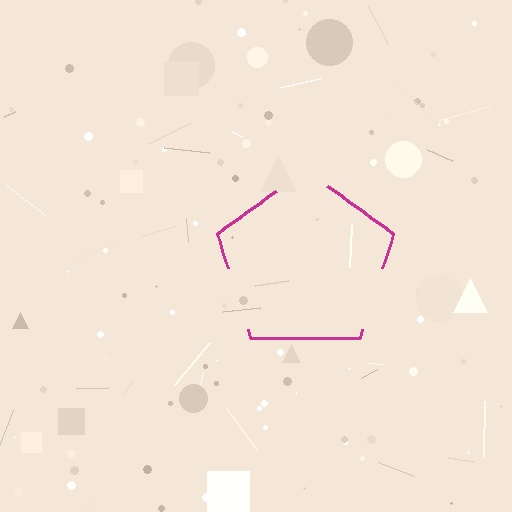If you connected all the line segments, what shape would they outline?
They would outline a pentagon.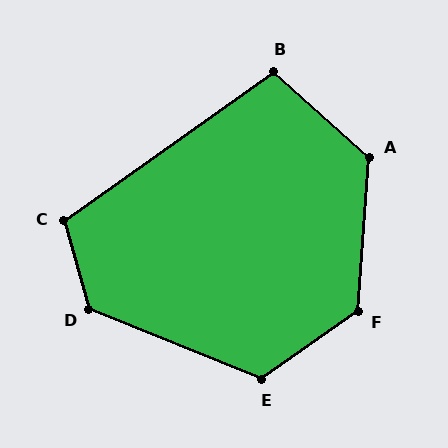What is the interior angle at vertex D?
Approximately 128 degrees (obtuse).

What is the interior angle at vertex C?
Approximately 110 degrees (obtuse).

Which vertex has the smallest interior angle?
B, at approximately 103 degrees.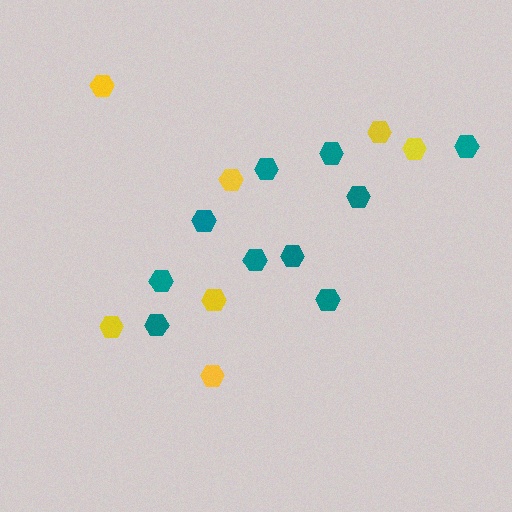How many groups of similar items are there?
There are 2 groups: one group of yellow hexagons (7) and one group of teal hexagons (10).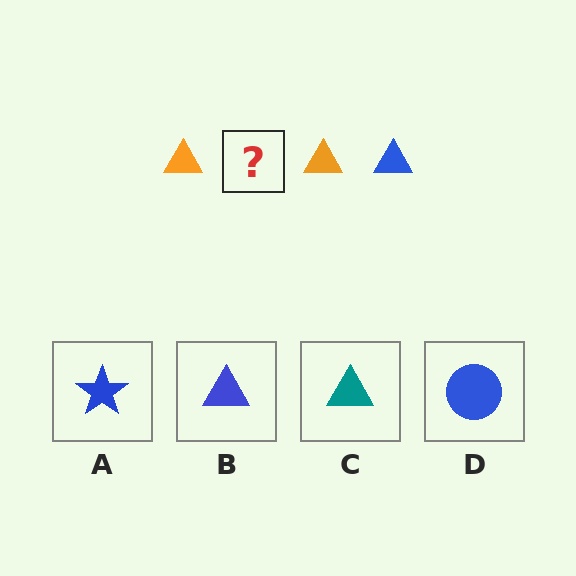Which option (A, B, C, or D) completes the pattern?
B.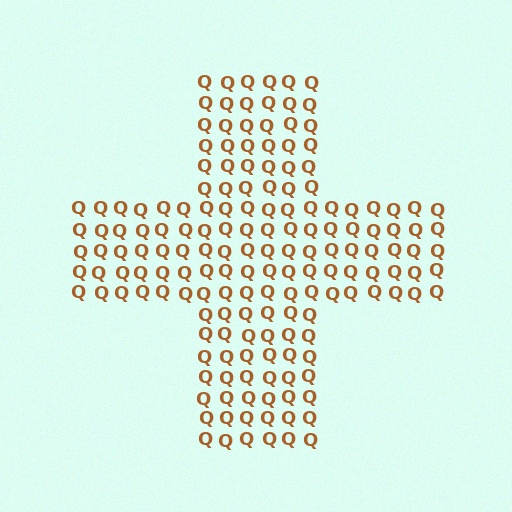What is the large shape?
The large shape is a cross.